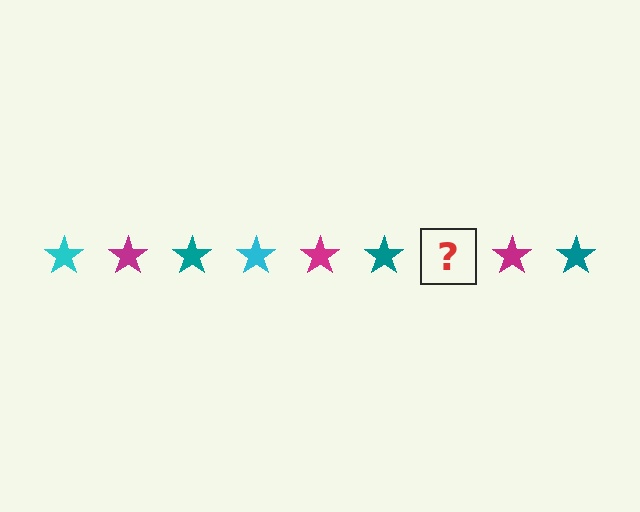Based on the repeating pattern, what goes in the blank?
The blank should be a cyan star.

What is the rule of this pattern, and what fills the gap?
The rule is that the pattern cycles through cyan, magenta, teal stars. The gap should be filled with a cyan star.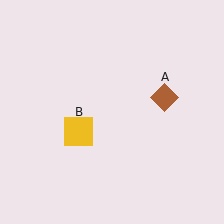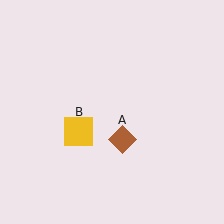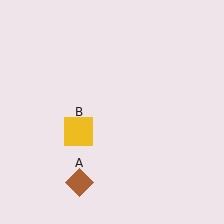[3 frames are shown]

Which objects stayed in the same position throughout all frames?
Yellow square (object B) remained stationary.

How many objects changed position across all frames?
1 object changed position: brown diamond (object A).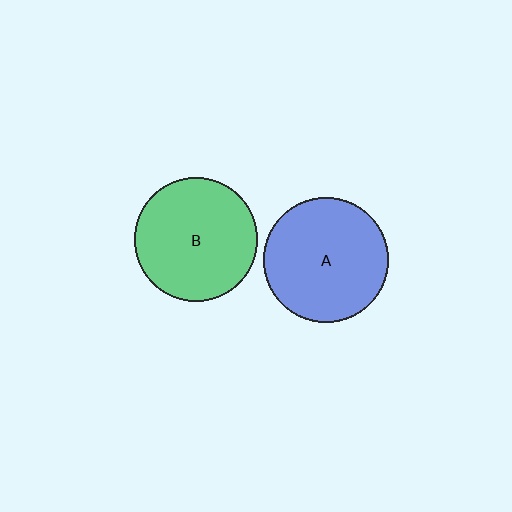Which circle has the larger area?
Circle A (blue).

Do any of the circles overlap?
No, none of the circles overlap.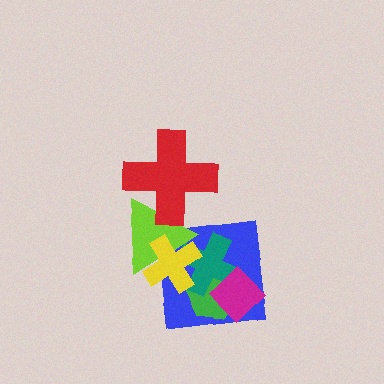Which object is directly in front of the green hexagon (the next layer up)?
The teal cross is directly in front of the green hexagon.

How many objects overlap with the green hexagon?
3 objects overlap with the green hexagon.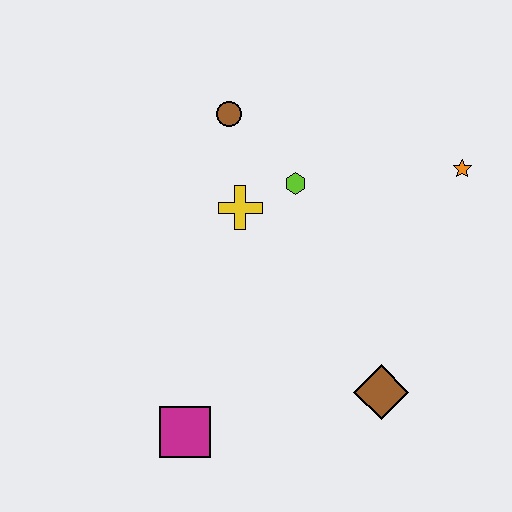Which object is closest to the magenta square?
The brown diamond is closest to the magenta square.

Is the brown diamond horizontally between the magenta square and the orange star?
Yes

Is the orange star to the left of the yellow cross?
No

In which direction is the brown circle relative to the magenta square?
The brown circle is above the magenta square.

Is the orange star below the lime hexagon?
No